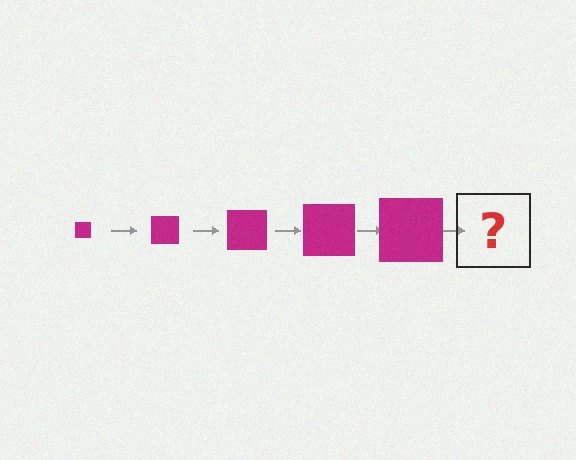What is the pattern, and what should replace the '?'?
The pattern is that the square gets progressively larger each step. The '?' should be a magenta square, larger than the previous one.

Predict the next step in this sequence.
The next step is a magenta square, larger than the previous one.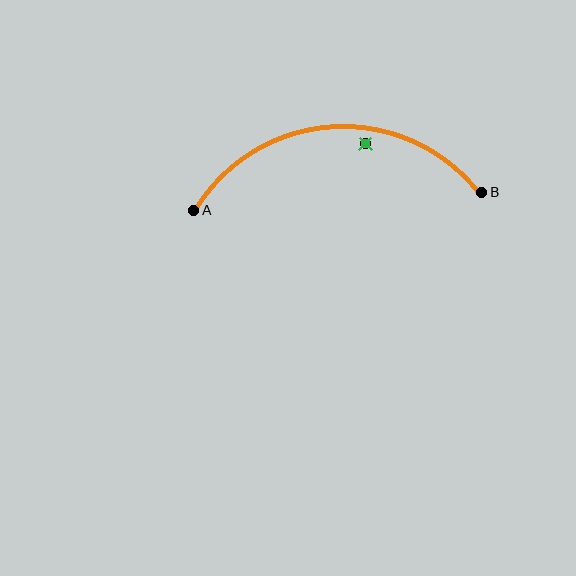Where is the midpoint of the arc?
The arc midpoint is the point on the curve farthest from the straight line joining A and B. It sits above that line.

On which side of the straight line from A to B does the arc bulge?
The arc bulges above the straight line connecting A and B.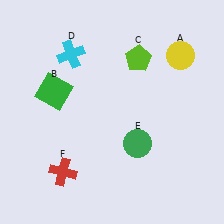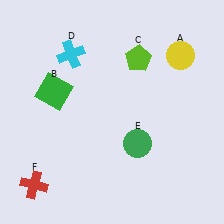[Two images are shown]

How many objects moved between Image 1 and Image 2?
1 object moved between the two images.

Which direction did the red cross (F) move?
The red cross (F) moved left.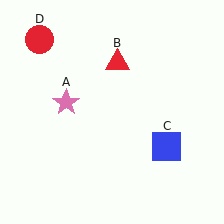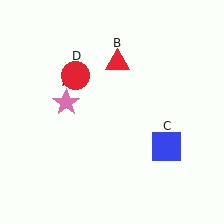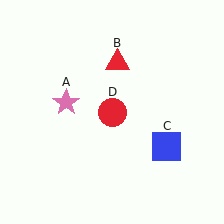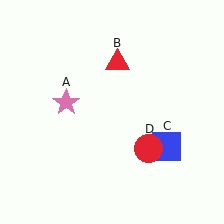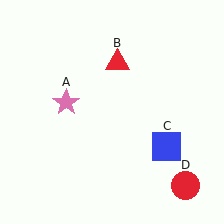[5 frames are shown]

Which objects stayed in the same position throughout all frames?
Pink star (object A) and red triangle (object B) and blue square (object C) remained stationary.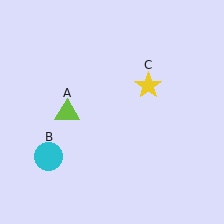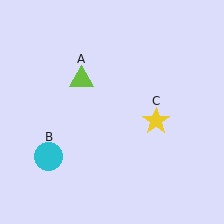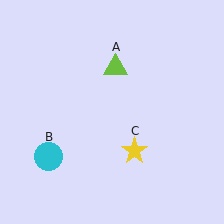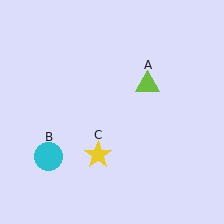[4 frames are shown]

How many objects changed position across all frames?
2 objects changed position: lime triangle (object A), yellow star (object C).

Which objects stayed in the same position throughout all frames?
Cyan circle (object B) remained stationary.